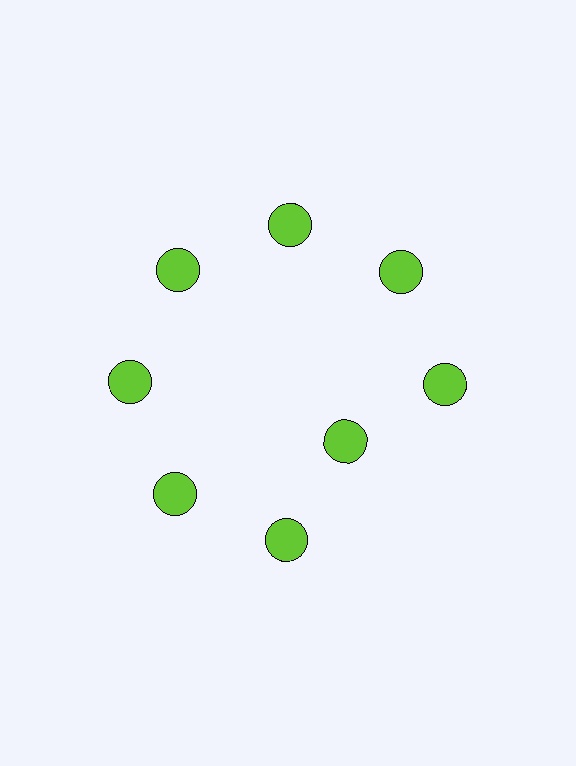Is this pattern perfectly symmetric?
No. The 8 lime circles are arranged in a ring, but one element near the 4 o'clock position is pulled inward toward the center, breaking the 8-fold rotational symmetry.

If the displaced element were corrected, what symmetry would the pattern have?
It would have 8-fold rotational symmetry — the pattern would map onto itself every 45 degrees.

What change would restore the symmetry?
The symmetry would be restored by moving it outward, back onto the ring so that all 8 circles sit at equal angles and equal distance from the center.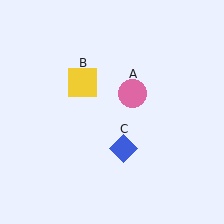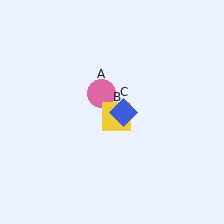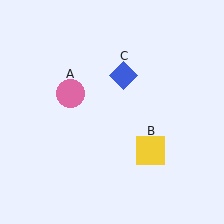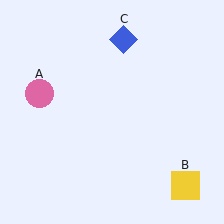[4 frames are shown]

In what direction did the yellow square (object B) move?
The yellow square (object B) moved down and to the right.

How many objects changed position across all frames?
3 objects changed position: pink circle (object A), yellow square (object B), blue diamond (object C).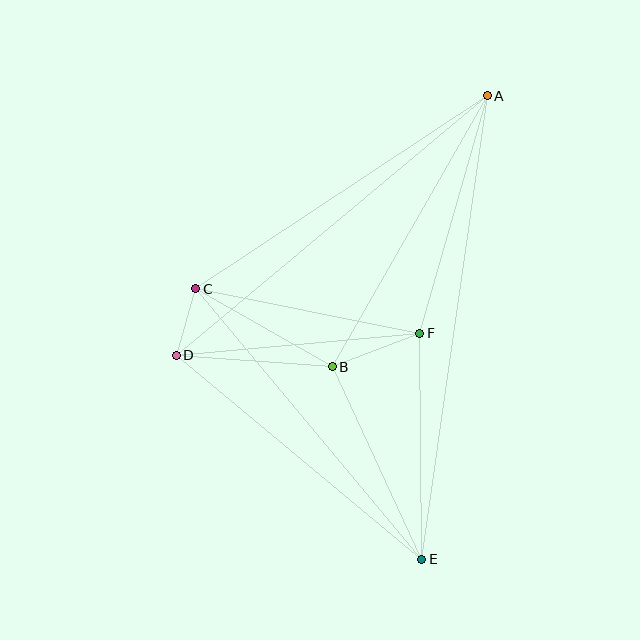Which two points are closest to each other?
Points C and D are closest to each other.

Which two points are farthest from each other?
Points A and E are farthest from each other.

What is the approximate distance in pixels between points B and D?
The distance between B and D is approximately 156 pixels.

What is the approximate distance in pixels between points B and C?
The distance between B and C is approximately 157 pixels.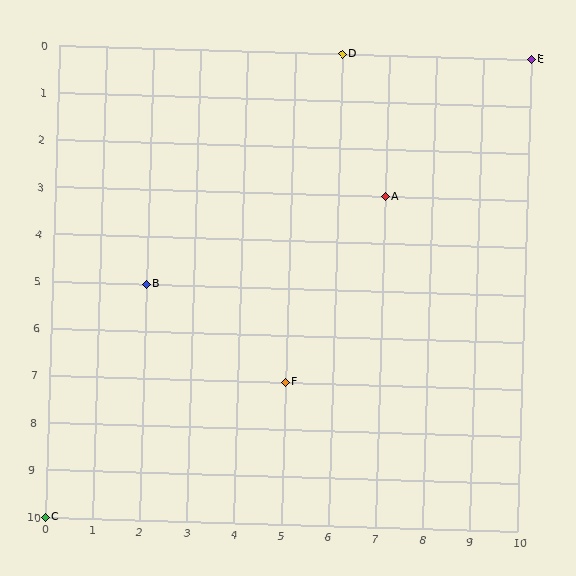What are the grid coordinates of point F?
Point F is at grid coordinates (5, 7).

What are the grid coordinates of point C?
Point C is at grid coordinates (0, 10).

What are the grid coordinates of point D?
Point D is at grid coordinates (6, 0).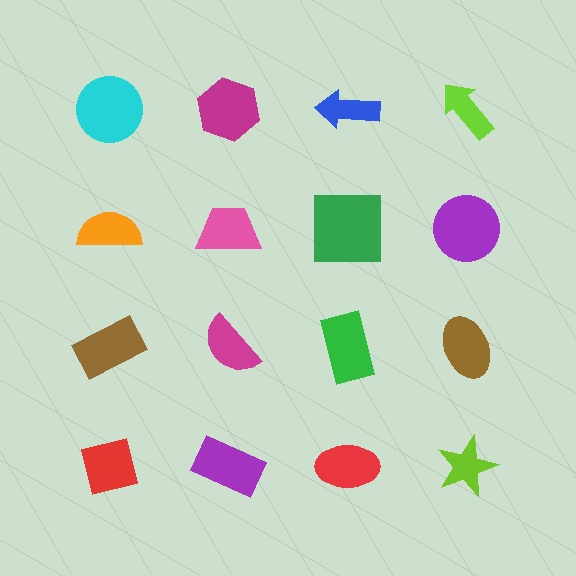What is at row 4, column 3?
A red ellipse.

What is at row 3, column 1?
A brown rectangle.